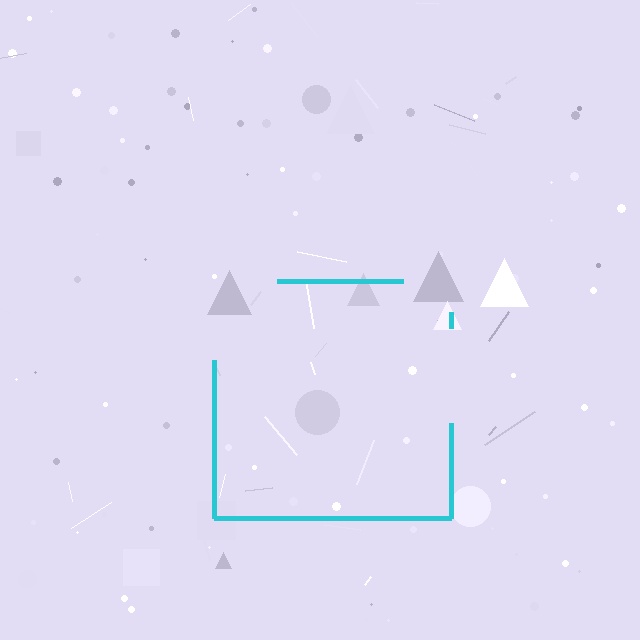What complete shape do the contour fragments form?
The contour fragments form a square.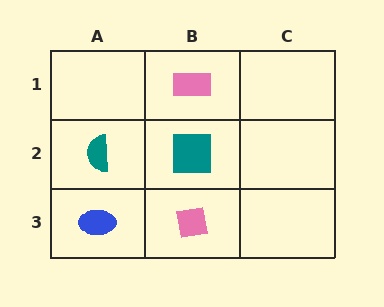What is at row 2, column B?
A teal square.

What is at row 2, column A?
A teal semicircle.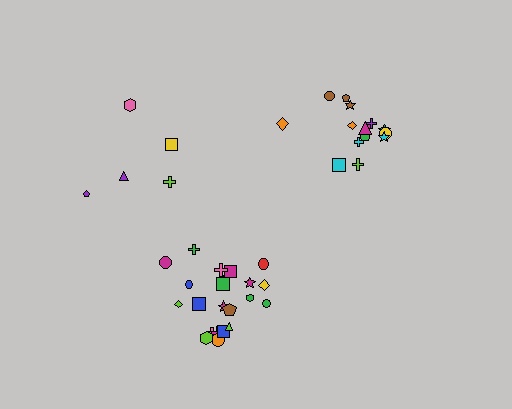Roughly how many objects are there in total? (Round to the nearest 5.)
Roughly 40 objects in total.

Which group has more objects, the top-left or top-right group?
The top-right group.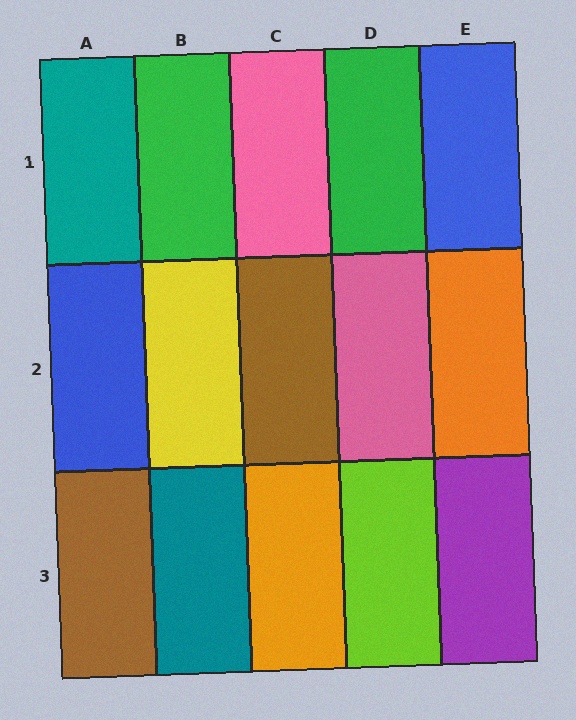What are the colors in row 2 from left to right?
Blue, yellow, brown, pink, orange.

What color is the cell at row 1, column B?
Green.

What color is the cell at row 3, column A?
Brown.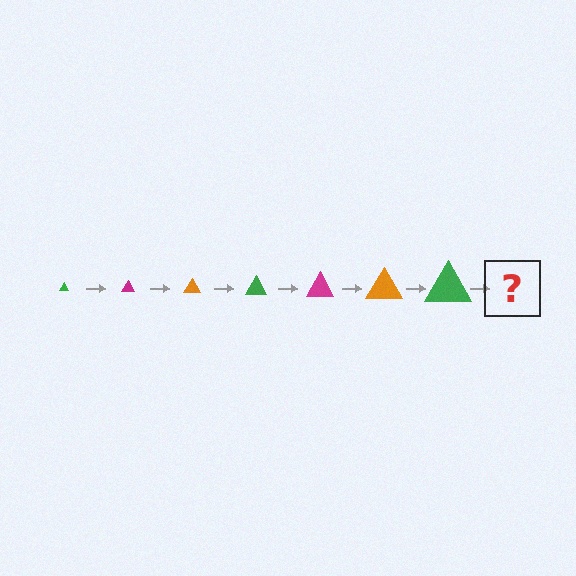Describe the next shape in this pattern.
It should be a magenta triangle, larger than the previous one.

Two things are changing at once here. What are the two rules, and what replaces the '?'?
The two rules are that the triangle grows larger each step and the color cycles through green, magenta, and orange. The '?' should be a magenta triangle, larger than the previous one.